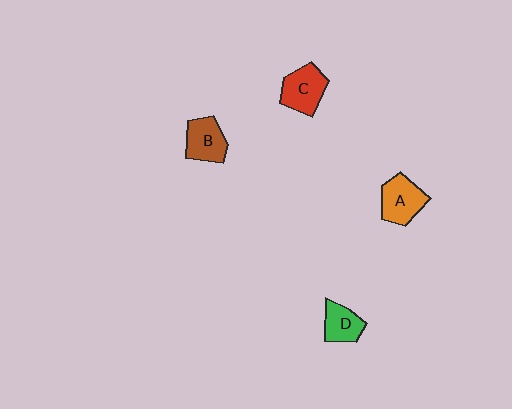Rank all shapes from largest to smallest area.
From largest to smallest: C (red), A (orange), B (brown), D (green).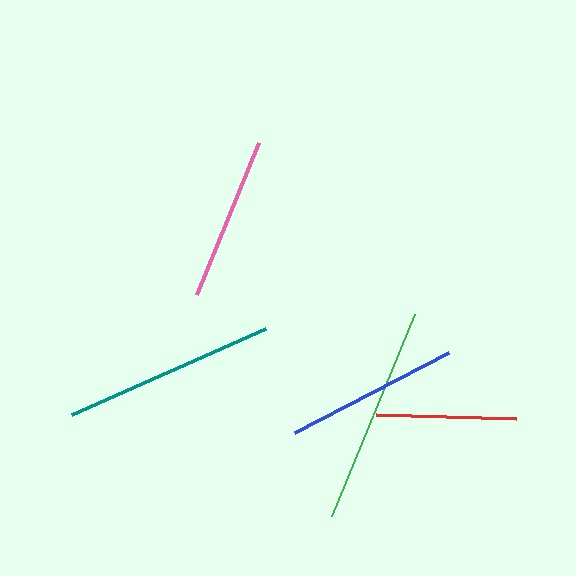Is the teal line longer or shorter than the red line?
The teal line is longer than the red line.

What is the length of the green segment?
The green segment is approximately 219 pixels long.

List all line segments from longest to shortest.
From longest to shortest: green, teal, blue, pink, red.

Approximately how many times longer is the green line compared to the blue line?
The green line is approximately 1.3 times the length of the blue line.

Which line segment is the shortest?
The red line is the shortest at approximately 140 pixels.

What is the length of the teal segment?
The teal segment is approximately 212 pixels long.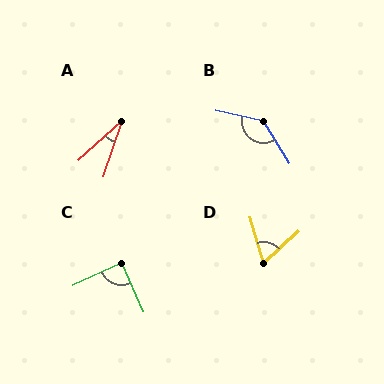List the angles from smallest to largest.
A (30°), D (64°), C (89°), B (134°).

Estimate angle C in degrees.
Approximately 89 degrees.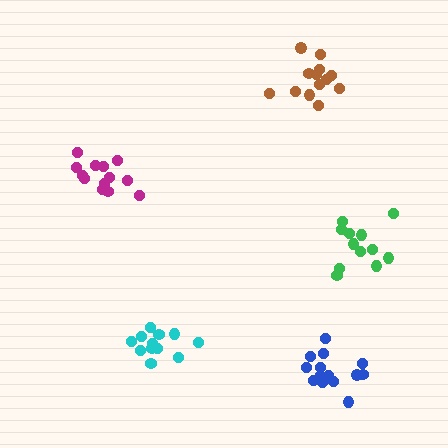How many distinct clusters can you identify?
There are 5 distinct clusters.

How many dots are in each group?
Group 1: 12 dots, Group 2: 13 dots, Group 3: 14 dots, Group 4: 13 dots, Group 5: 12 dots (64 total).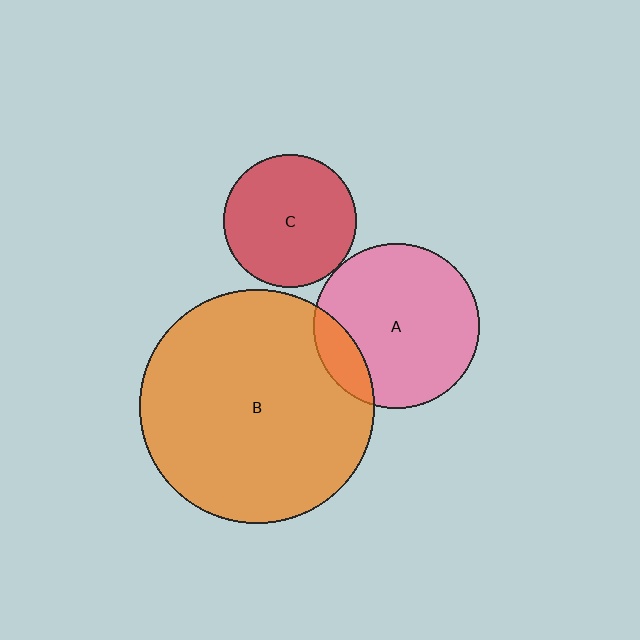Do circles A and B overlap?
Yes.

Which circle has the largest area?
Circle B (orange).